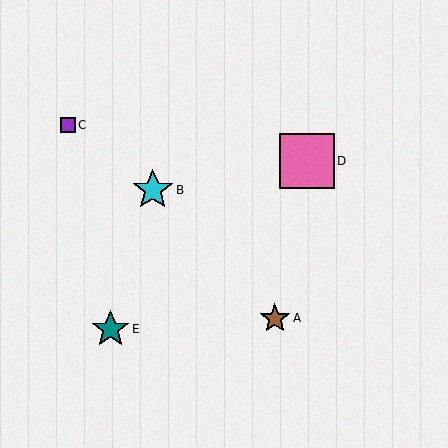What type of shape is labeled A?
Shape A is a brown star.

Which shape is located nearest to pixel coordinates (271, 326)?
The brown star (labeled A) at (275, 319) is nearest to that location.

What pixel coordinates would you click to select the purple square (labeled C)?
Click at (68, 125) to select the purple square C.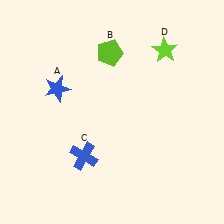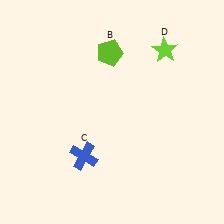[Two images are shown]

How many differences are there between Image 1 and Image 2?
There is 1 difference between the two images.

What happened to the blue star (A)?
The blue star (A) was removed in Image 2. It was in the top-left area of Image 1.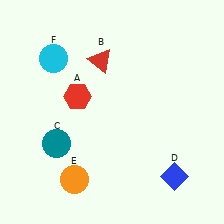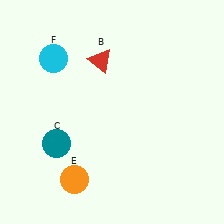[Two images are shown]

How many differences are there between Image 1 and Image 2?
There are 2 differences between the two images.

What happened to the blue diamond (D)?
The blue diamond (D) was removed in Image 2. It was in the bottom-right area of Image 1.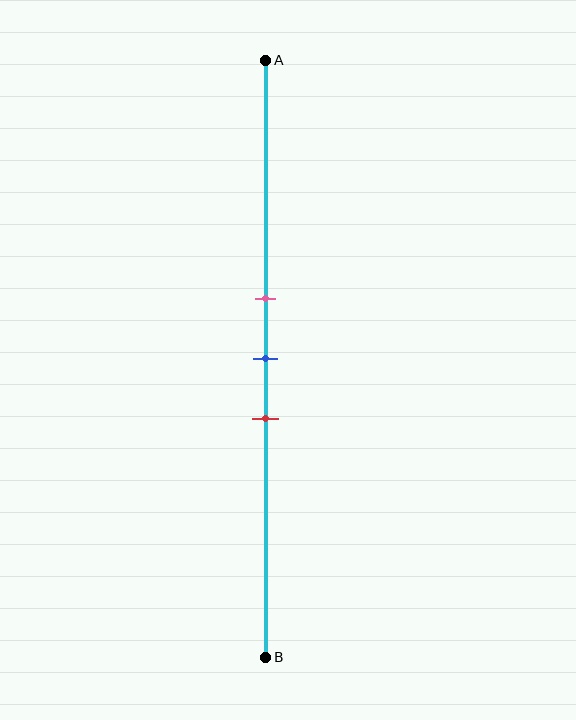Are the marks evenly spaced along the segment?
Yes, the marks are approximately evenly spaced.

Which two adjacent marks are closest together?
The pink and blue marks are the closest adjacent pair.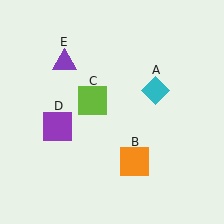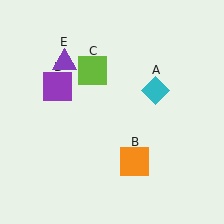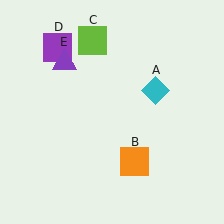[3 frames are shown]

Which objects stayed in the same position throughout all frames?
Cyan diamond (object A) and orange square (object B) and purple triangle (object E) remained stationary.